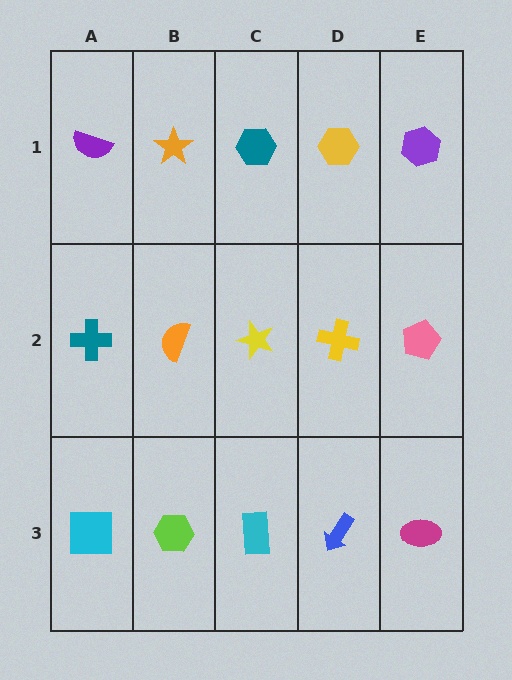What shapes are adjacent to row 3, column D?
A yellow cross (row 2, column D), a cyan rectangle (row 3, column C), a magenta ellipse (row 3, column E).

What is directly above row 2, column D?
A yellow hexagon.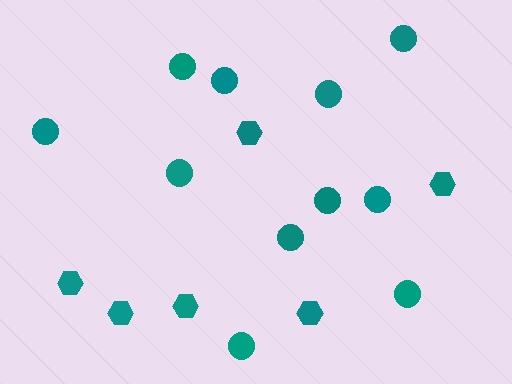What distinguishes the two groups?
There are 2 groups: one group of circles (11) and one group of hexagons (6).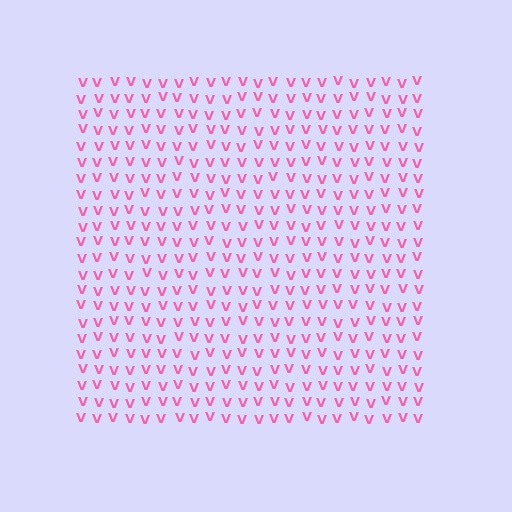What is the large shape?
The large shape is a square.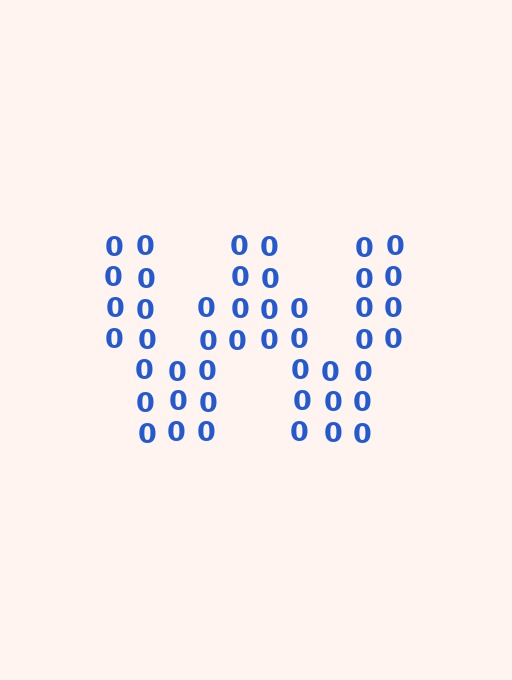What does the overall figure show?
The overall figure shows the letter W.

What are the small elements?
The small elements are digit 0's.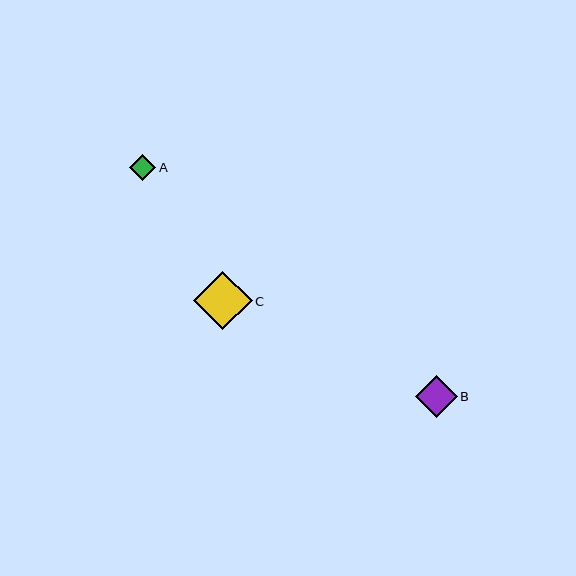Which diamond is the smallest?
Diamond A is the smallest with a size of approximately 26 pixels.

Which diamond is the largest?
Diamond C is the largest with a size of approximately 59 pixels.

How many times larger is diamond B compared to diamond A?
Diamond B is approximately 1.6 times the size of diamond A.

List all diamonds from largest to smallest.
From largest to smallest: C, B, A.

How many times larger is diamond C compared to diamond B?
Diamond C is approximately 1.4 times the size of diamond B.